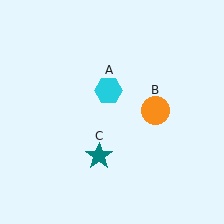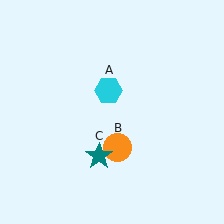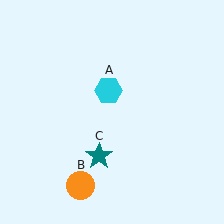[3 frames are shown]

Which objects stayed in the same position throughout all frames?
Cyan hexagon (object A) and teal star (object C) remained stationary.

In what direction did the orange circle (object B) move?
The orange circle (object B) moved down and to the left.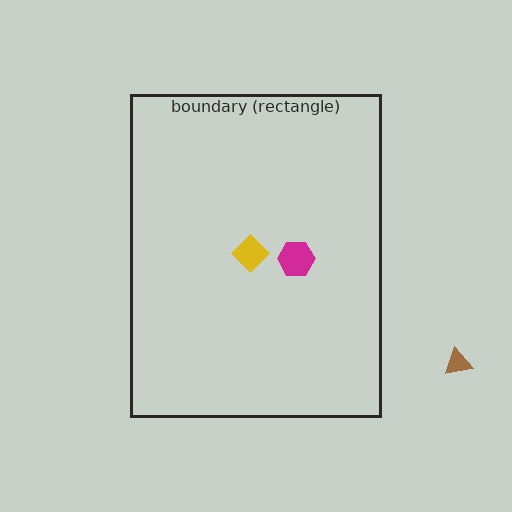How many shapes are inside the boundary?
2 inside, 1 outside.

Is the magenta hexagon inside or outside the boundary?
Inside.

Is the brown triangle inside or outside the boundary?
Outside.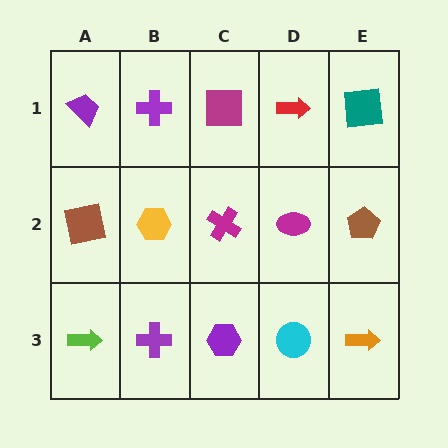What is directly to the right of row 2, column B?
A magenta cross.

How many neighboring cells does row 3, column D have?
3.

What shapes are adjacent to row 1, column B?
A yellow hexagon (row 2, column B), a purple trapezoid (row 1, column A), a magenta square (row 1, column C).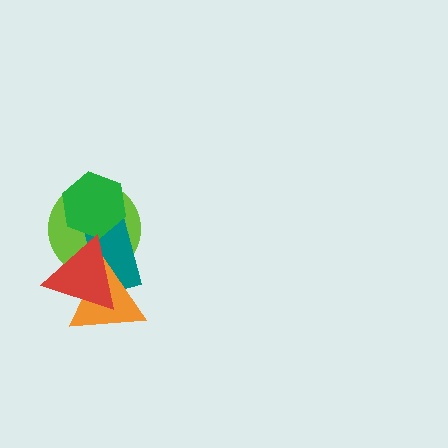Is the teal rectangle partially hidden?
Yes, it is partially covered by another shape.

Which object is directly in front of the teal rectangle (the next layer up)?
The orange triangle is directly in front of the teal rectangle.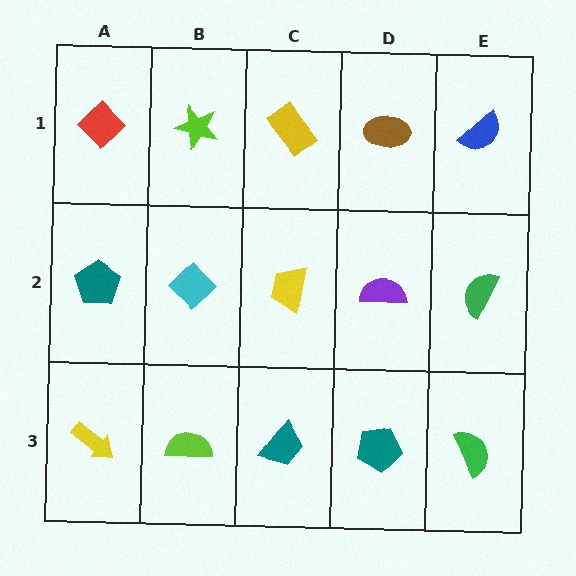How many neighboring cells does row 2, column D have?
4.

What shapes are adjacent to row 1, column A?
A teal pentagon (row 2, column A), a lime star (row 1, column B).